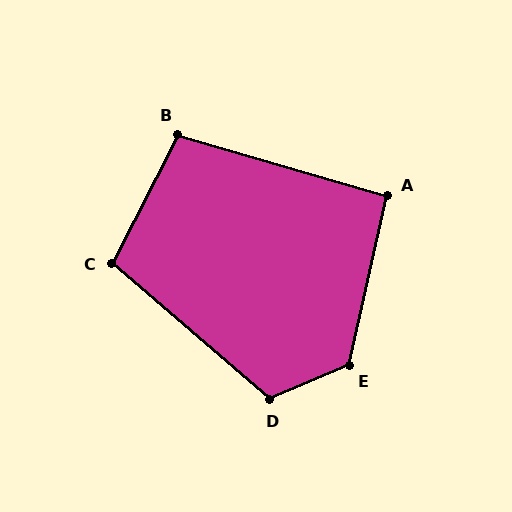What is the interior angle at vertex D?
Approximately 116 degrees (obtuse).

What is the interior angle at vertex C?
Approximately 104 degrees (obtuse).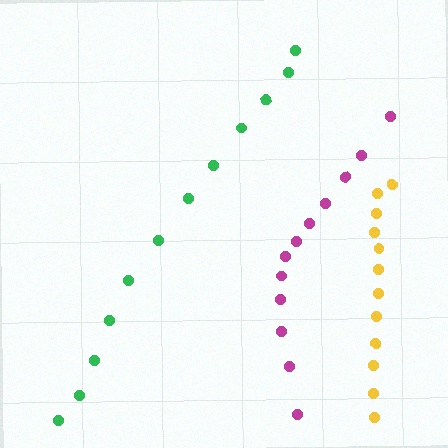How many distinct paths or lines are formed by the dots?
There are 3 distinct paths.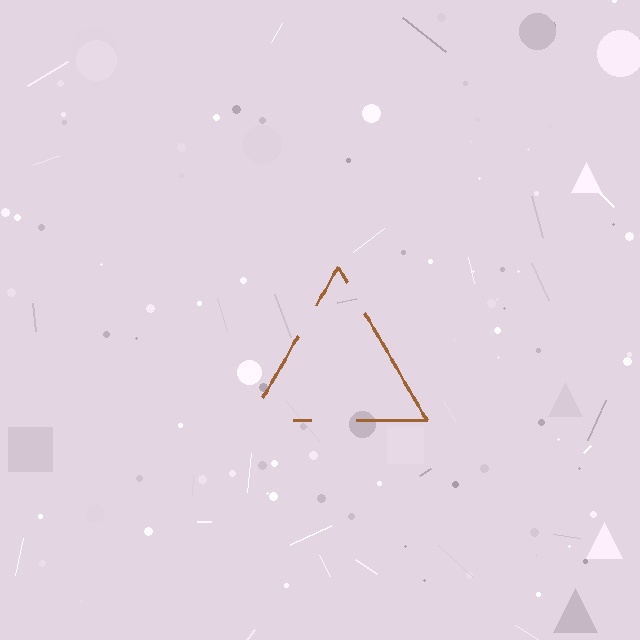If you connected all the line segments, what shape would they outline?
They would outline a triangle.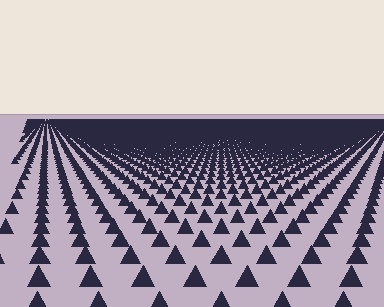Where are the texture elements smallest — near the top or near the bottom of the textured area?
Near the top.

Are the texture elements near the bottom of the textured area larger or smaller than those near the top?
Larger. Near the bottom, elements are closer to the viewer and appear at a bigger on-screen size.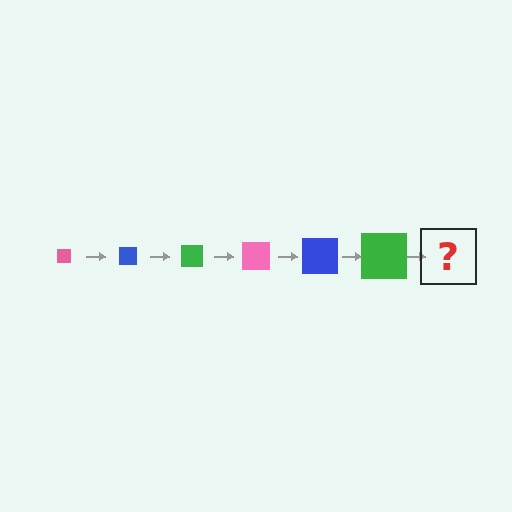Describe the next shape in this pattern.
It should be a pink square, larger than the previous one.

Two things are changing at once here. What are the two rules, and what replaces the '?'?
The two rules are that the square grows larger each step and the color cycles through pink, blue, and green. The '?' should be a pink square, larger than the previous one.